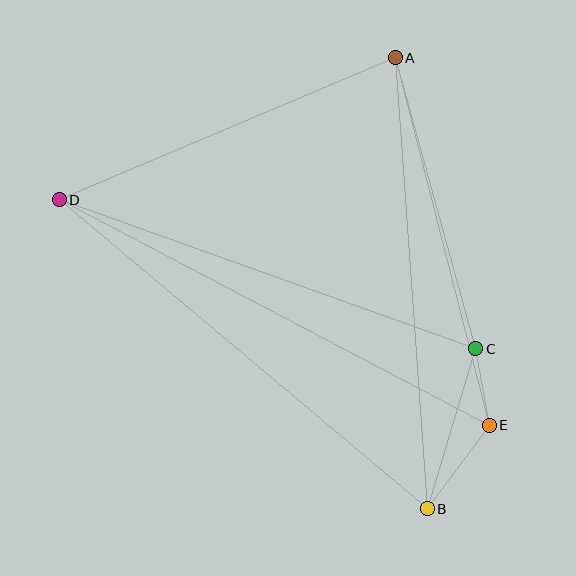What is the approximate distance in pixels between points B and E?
The distance between B and E is approximately 104 pixels.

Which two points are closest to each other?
Points C and E are closest to each other.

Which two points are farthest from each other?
Points D and E are farthest from each other.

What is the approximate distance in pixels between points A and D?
The distance between A and D is approximately 365 pixels.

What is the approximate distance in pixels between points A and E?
The distance between A and E is approximately 379 pixels.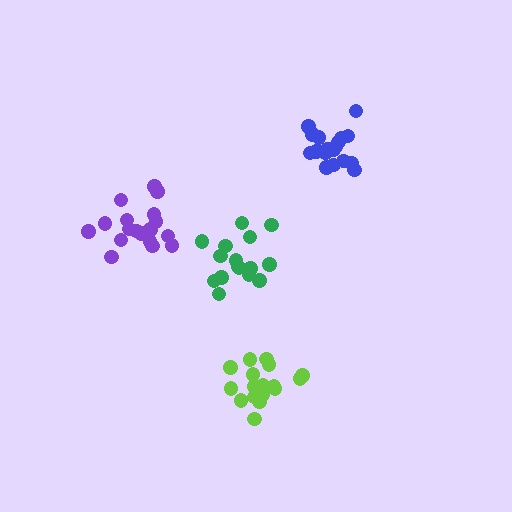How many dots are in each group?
Group 1: 18 dots, Group 2: 17 dots, Group 3: 18 dots, Group 4: 18 dots (71 total).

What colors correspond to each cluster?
The clusters are colored: lime, green, blue, purple.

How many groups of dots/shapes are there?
There are 4 groups.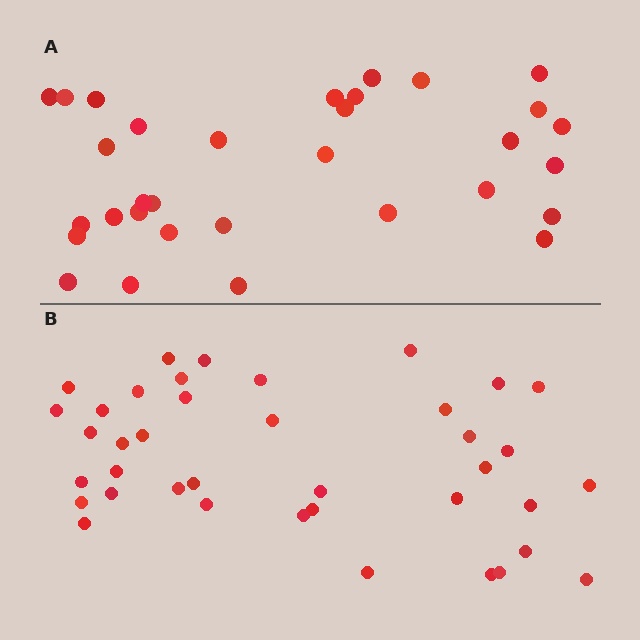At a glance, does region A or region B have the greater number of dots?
Region B (the bottom region) has more dots.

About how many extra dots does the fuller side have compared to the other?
Region B has roughly 8 or so more dots than region A.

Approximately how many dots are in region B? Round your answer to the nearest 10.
About 40 dots. (The exact count is 39, which rounds to 40.)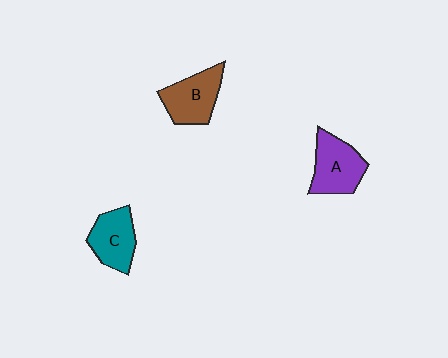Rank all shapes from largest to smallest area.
From largest to smallest: A (purple), B (brown), C (teal).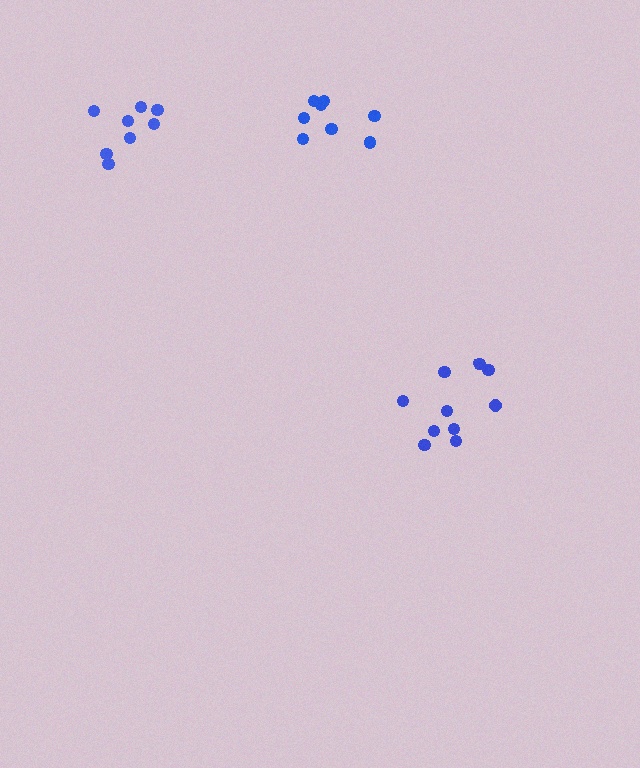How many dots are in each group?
Group 1: 10 dots, Group 2: 8 dots, Group 3: 8 dots (26 total).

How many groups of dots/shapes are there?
There are 3 groups.